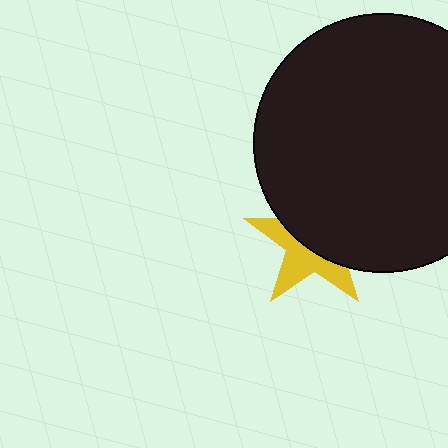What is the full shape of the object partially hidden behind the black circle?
The partially hidden object is a yellow star.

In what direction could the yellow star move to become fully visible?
The yellow star could move down. That would shift it out from behind the black circle entirely.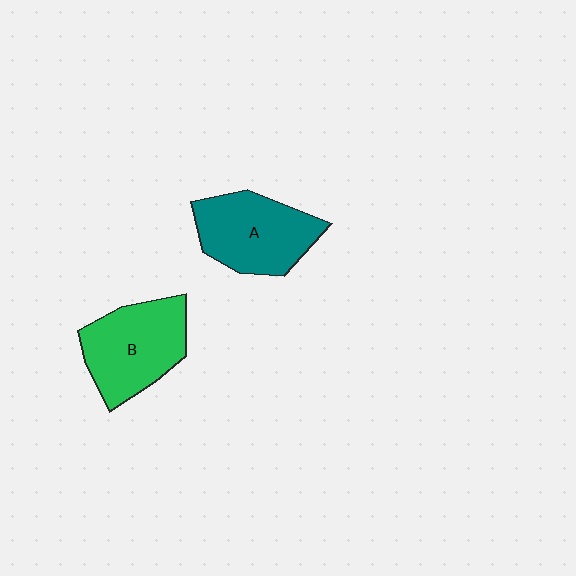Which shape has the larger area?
Shape B (green).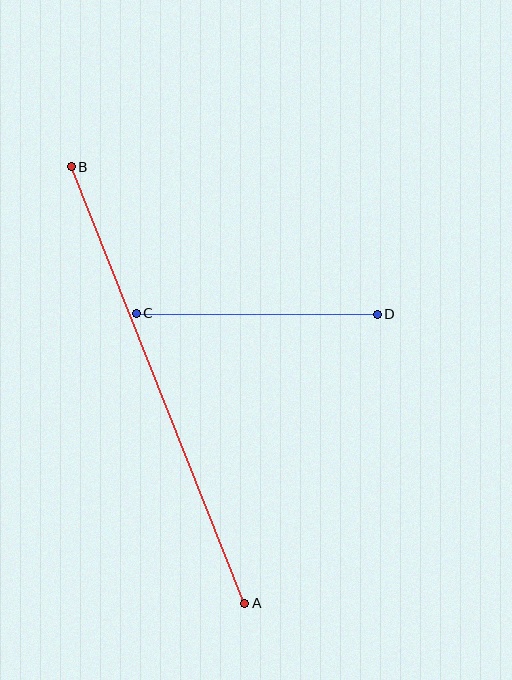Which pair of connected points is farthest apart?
Points A and B are farthest apart.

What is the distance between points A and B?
The distance is approximately 470 pixels.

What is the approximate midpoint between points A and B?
The midpoint is at approximately (158, 385) pixels.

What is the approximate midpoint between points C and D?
The midpoint is at approximately (257, 314) pixels.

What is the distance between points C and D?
The distance is approximately 241 pixels.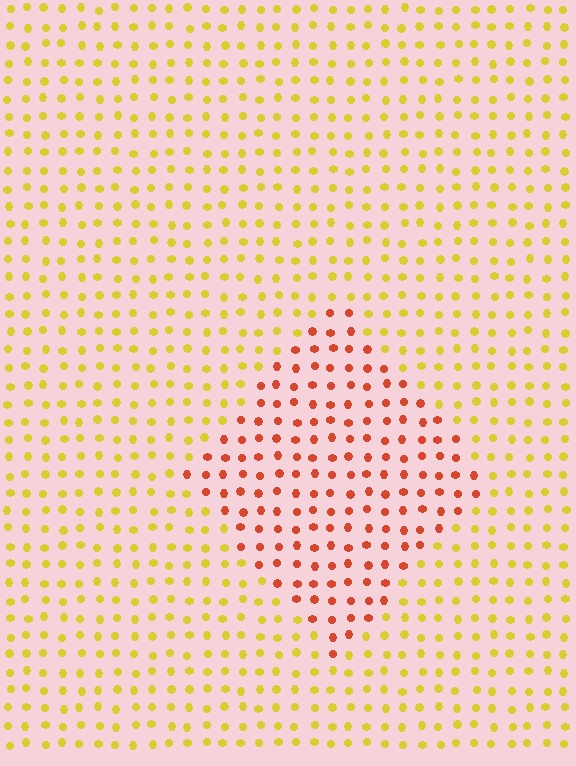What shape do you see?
I see a diamond.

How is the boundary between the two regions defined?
The boundary is defined purely by a slight shift in hue (about 49 degrees). Spacing, size, and orientation are identical on both sides.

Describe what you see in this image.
The image is filled with small yellow elements in a uniform arrangement. A diamond-shaped region is visible where the elements are tinted to a slightly different hue, forming a subtle color boundary.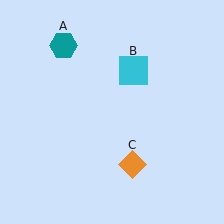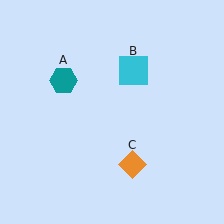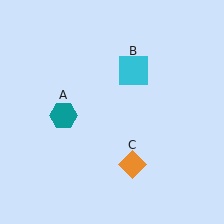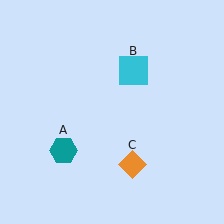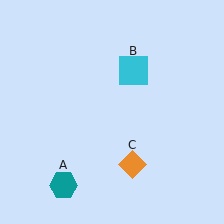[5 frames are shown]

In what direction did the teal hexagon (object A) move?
The teal hexagon (object A) moved down.